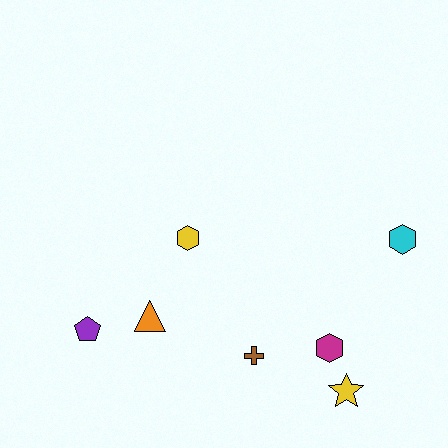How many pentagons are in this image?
There is 1 pentagon.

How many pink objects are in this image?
There are no pink objects.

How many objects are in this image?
There are 7 objects.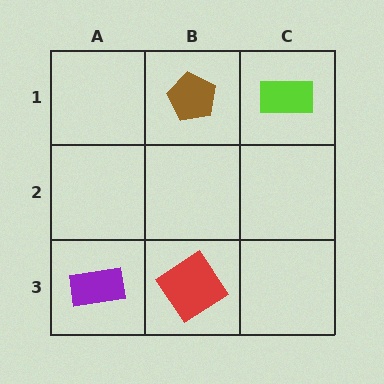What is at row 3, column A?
A purple rectangle.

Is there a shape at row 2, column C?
No, that cell is empty.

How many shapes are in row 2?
0 shapes.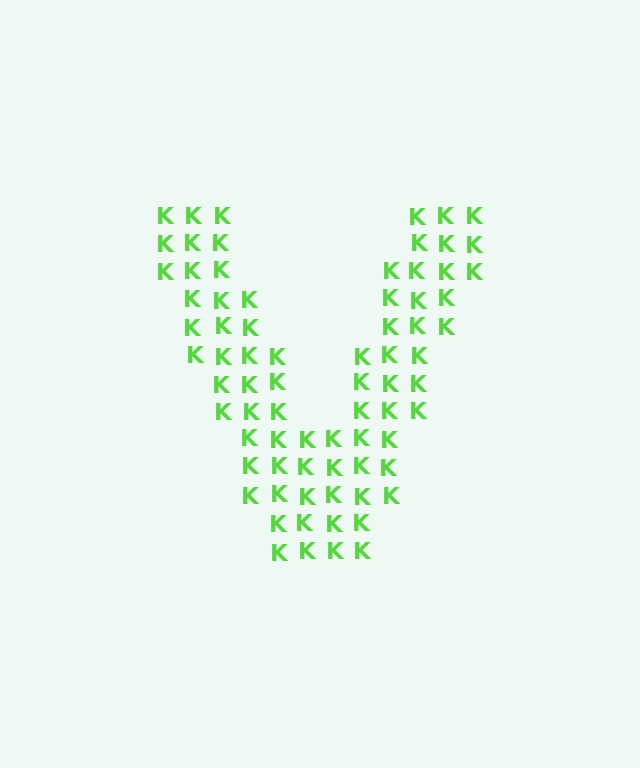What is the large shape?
The large shape is the letter V.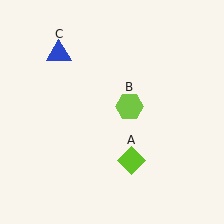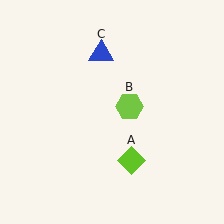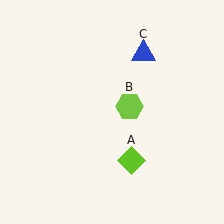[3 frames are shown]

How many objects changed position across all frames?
1 object changed position: blue triangle (object C).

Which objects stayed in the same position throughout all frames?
Lime diamond (object A) and lime hexagon (object B) remained stationary.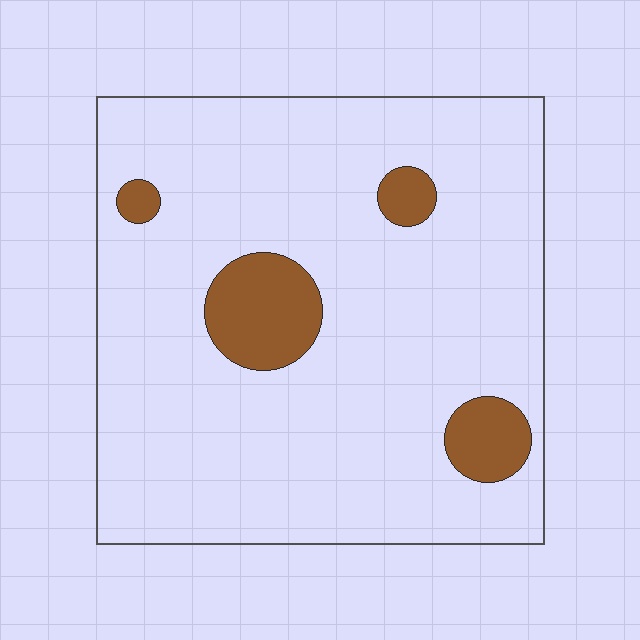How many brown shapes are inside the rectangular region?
4.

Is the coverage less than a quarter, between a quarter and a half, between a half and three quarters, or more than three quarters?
Less than a quarter.